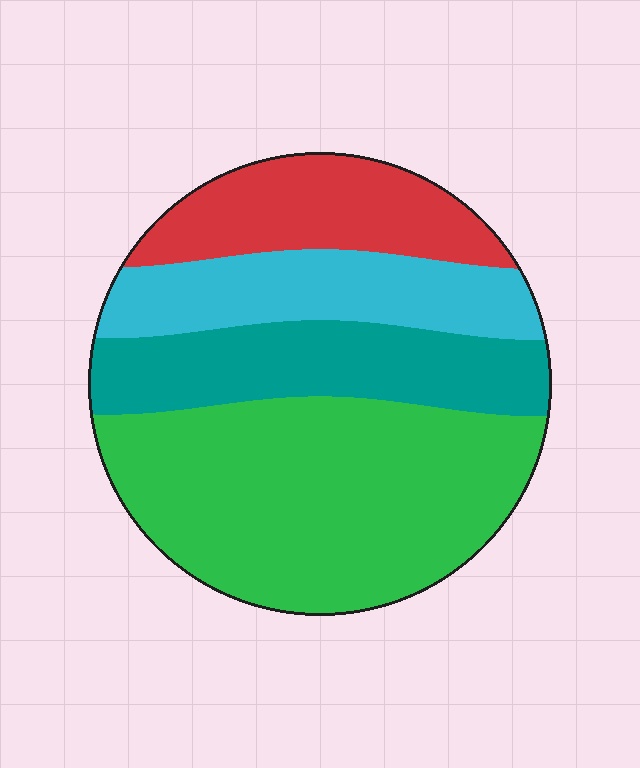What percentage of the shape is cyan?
Cyan takes up between a sixth and a third of the shape.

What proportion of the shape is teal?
Teal covers roughly 20% of the shape.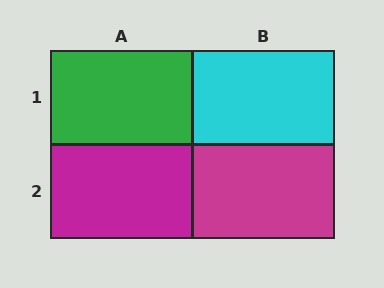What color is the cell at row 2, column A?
Magenta.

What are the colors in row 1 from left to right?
Green, cyan.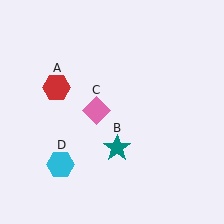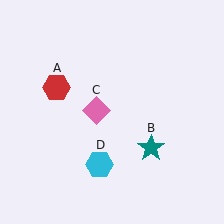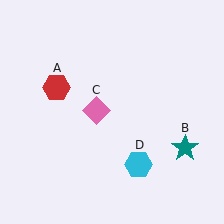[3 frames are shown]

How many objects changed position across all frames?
2 objects changed position: teal star (object B), cyan hexagon (object D).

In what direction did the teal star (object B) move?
The teal star (object B) moved right.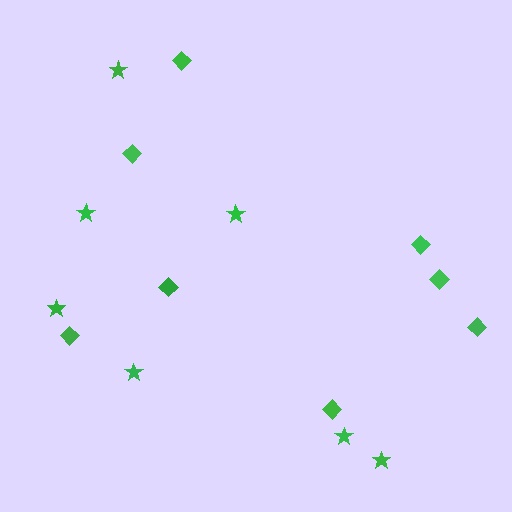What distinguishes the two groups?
There are 2 groups: one group of diamonds (8) and one group of stars (7).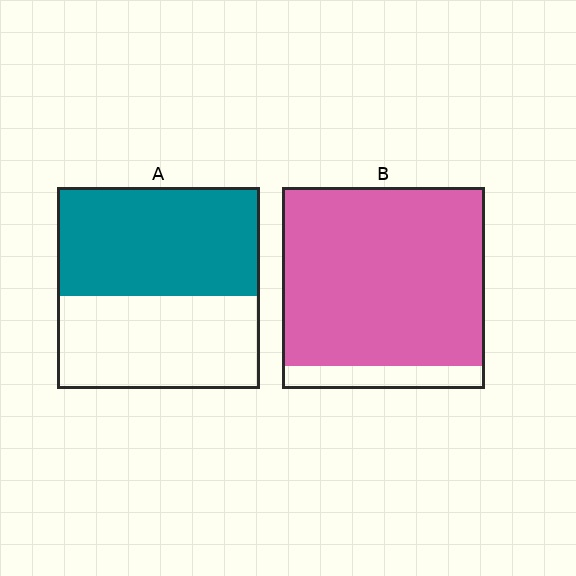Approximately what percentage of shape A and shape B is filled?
A is approximately 55% and B is approximately 90%.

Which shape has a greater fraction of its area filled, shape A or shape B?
Shape B.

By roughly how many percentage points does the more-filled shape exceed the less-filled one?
By roughly 35 percentage points (B over A).